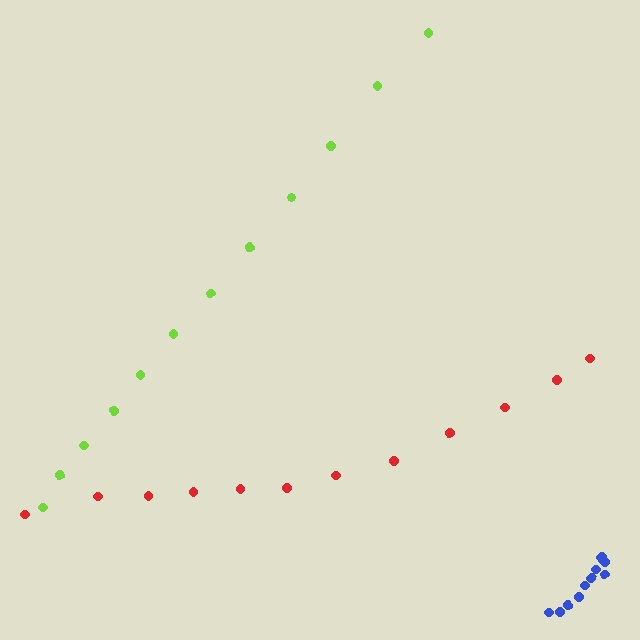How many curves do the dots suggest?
There are 3 distinct paths.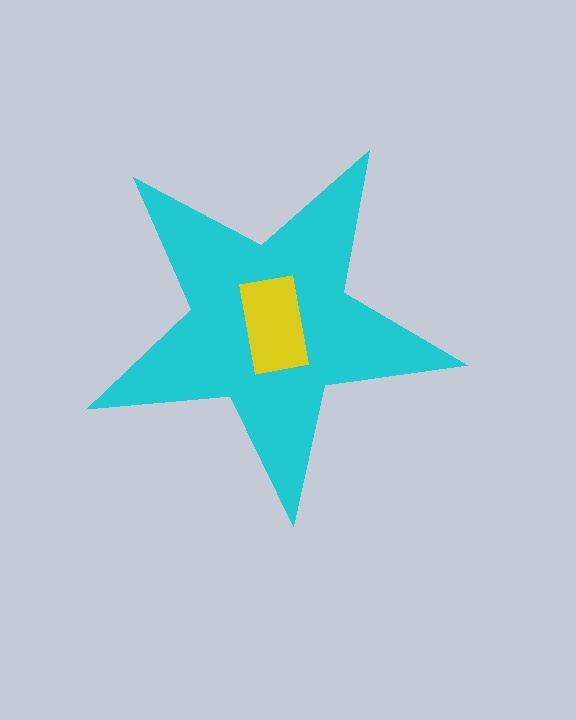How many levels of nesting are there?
2.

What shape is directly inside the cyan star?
The yellow rectangle.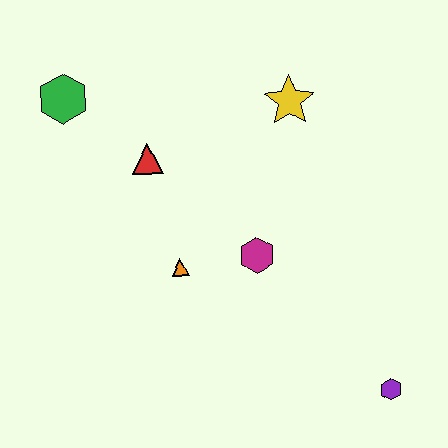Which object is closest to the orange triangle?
The magenta hexagon is closest to the orange triangle.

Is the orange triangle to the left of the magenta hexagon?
Yes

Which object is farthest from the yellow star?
The purple hexagon is farthest from the yellow star.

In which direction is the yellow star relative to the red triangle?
The yellow star is to the right of the red triangle.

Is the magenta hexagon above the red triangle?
No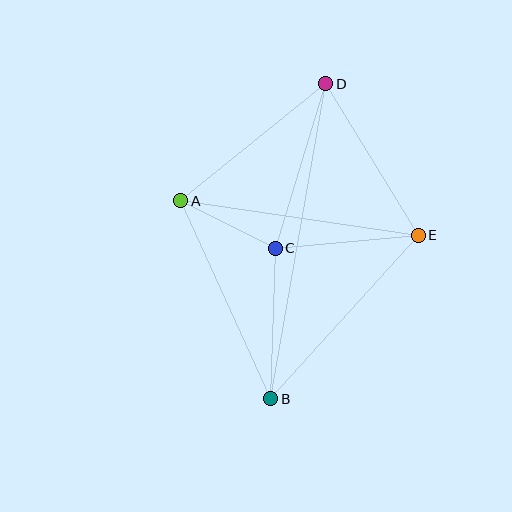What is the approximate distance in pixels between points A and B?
The distance between A and B is approximately 217 pixels.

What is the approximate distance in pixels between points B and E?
The distance between B and E is approximately 220 pixels.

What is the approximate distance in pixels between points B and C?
The distance between B and C is approximately 151 pixels.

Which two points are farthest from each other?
Points B and D are farthest from each other.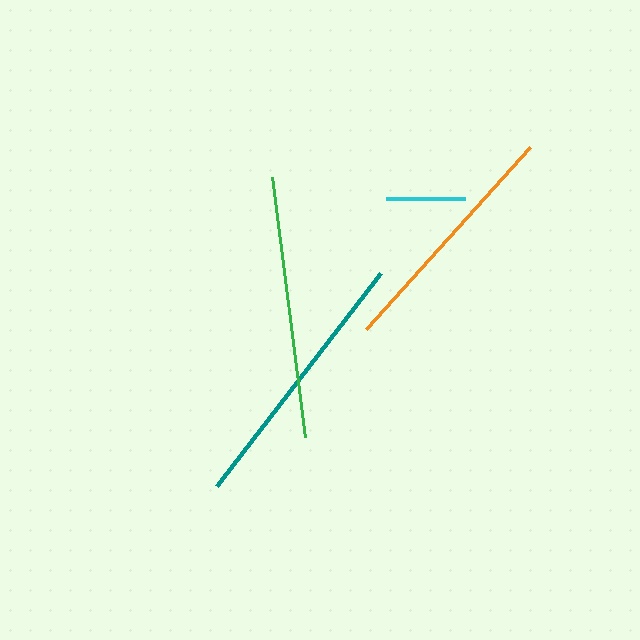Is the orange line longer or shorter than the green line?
The green line is longer than the orange line.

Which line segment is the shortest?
The cyan line is the shortest at approximately 79 pixels.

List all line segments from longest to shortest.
From longest to shortest: teal, green, orange, cyan.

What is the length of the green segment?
The green segment is approximately 261 pixels long.